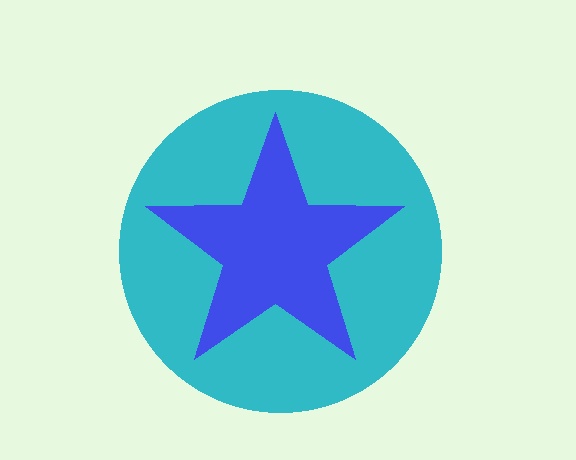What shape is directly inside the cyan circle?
The blue star.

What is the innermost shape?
The blue star.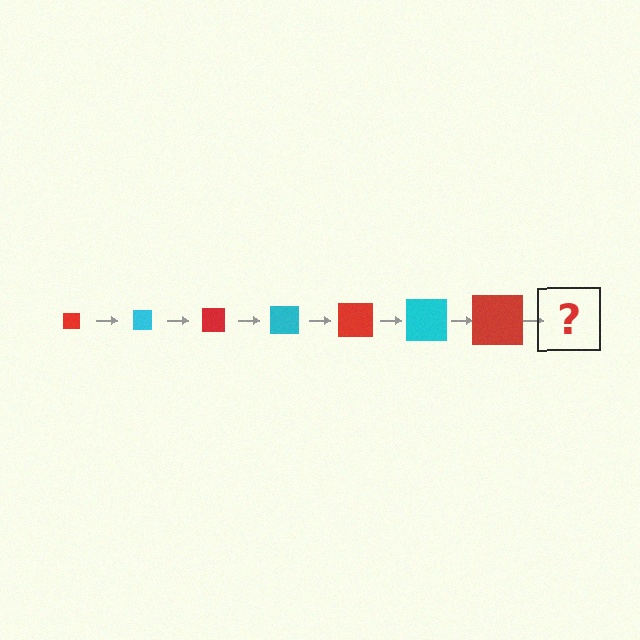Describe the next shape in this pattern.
It should be a cyan square, larger than the previous one.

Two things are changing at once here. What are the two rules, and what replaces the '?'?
The two rules are that the square grows larger each step and the color cycles through red and cyan. The '?' should be a cyan square, larger than the previous one.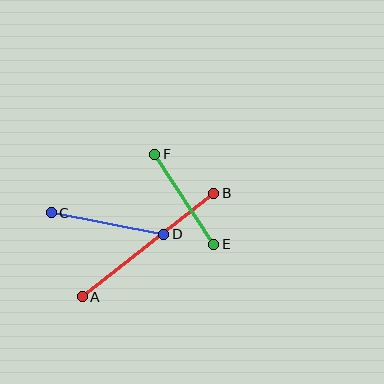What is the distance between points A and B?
The distance is approximately 167 pixels.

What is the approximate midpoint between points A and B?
The midpoint is at approximately (148, 245) pixels.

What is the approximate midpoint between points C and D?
The midpoint is at approximately (108, 224) pixels.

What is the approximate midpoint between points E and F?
The midpoint is at approximately (184, 199) pixels.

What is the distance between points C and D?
The distance is approximately 114 pixels.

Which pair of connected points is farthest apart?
Points A and B are farthest apart.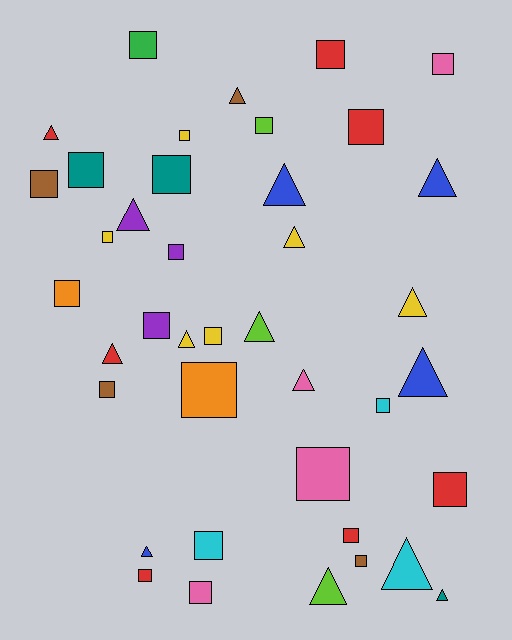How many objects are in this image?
There are 40 objects.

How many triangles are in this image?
There are 16 triangles.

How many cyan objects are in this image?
There are 3 cyan objects.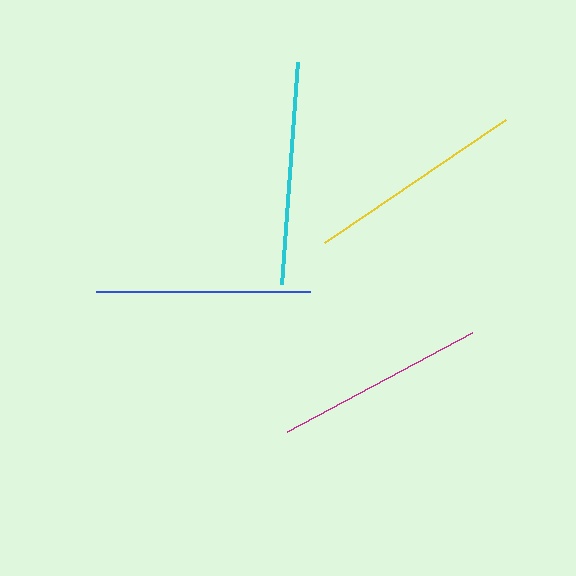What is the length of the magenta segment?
The magenta segment is approximately 211 pixels long.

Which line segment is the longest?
The cyan line is the longest at approximately 223 pixels.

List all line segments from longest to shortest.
From longest to shortest: cyan, yellow, blue, magenta.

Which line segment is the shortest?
The magenta line is the shortest at approximately 211 pixels.